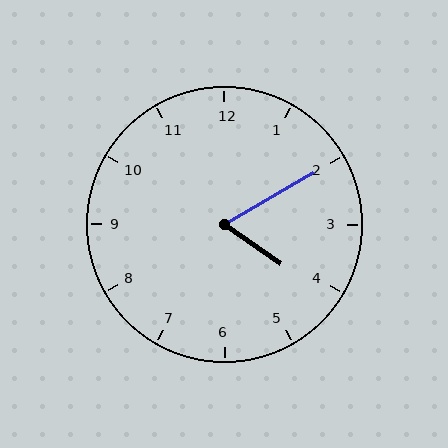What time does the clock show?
4:10.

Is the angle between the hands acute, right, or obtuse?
It is acute.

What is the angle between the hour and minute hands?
Approximately 65 degrees.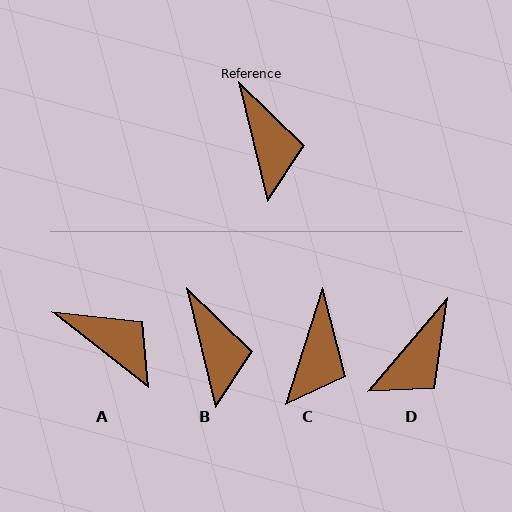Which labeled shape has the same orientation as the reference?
B.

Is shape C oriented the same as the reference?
No, it is off by about 31 degrees.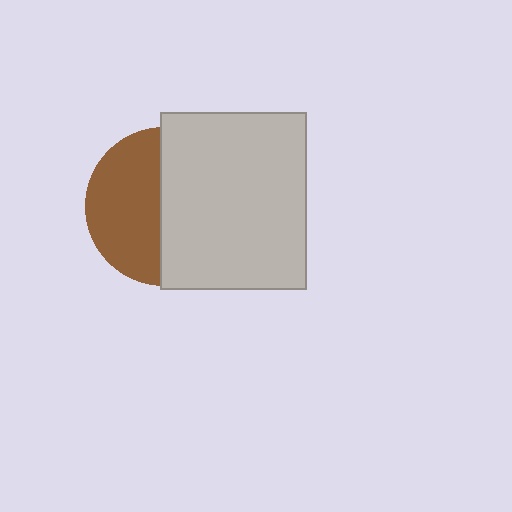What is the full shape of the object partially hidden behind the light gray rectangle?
The partially hidden object is a brown circle.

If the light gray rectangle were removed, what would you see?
You would see the complete brown circle.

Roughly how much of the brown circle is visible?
About half of it is visible (roughly 46%).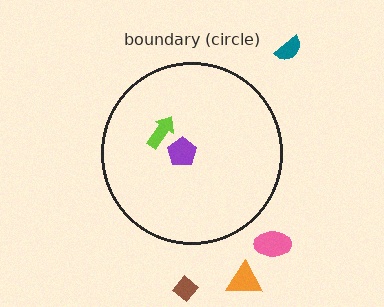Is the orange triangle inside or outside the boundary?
Outside.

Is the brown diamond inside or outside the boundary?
Outside.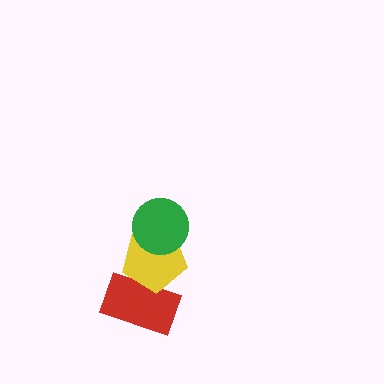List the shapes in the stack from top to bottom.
From top to bottom: the green circle, the yellow pentagon, the red rectangle.